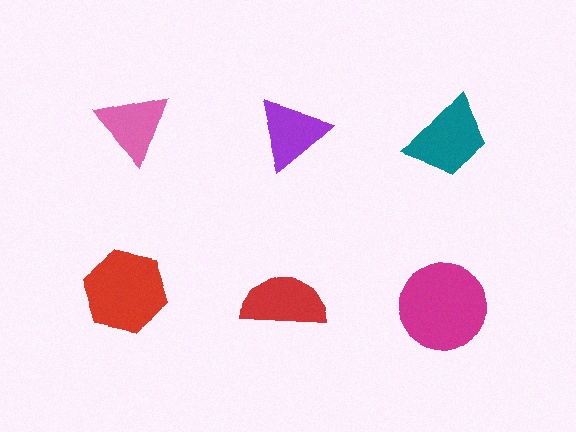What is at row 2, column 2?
A red semicircle.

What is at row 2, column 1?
A red hexagon.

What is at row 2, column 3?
A magenta circle.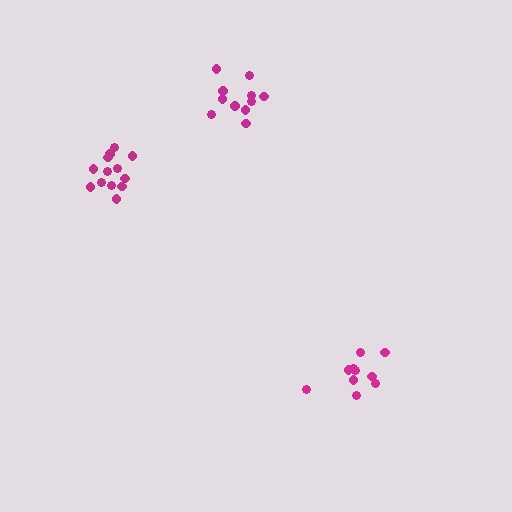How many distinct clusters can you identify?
There are 3 distinct clusters.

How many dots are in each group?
Group 1: 10 dots, Group 2: 11 dots, Group 3: 13 dots (34 total).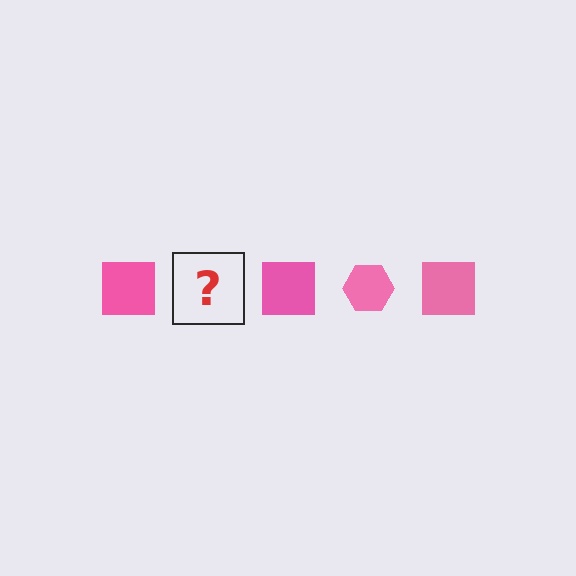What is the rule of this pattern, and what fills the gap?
The rule is that the pattern cycles through square, hexagon shapes in pink. The gap should be filled with a pink hexagon.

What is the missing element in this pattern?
The missing element is a pink hexagon.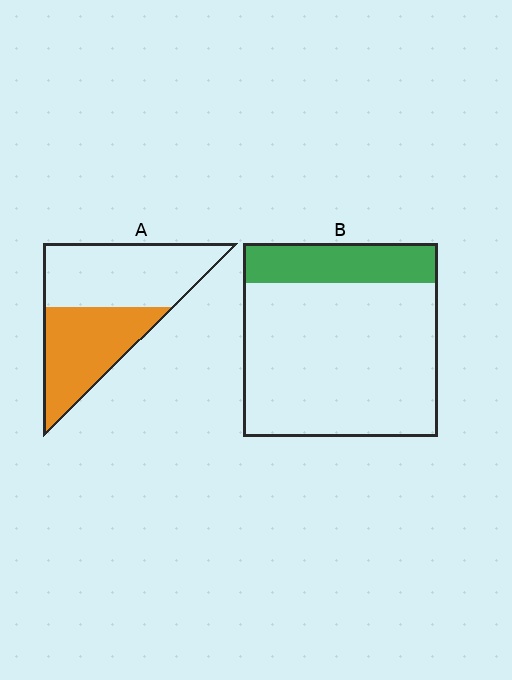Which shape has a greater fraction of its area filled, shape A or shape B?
Shape A.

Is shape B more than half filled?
No.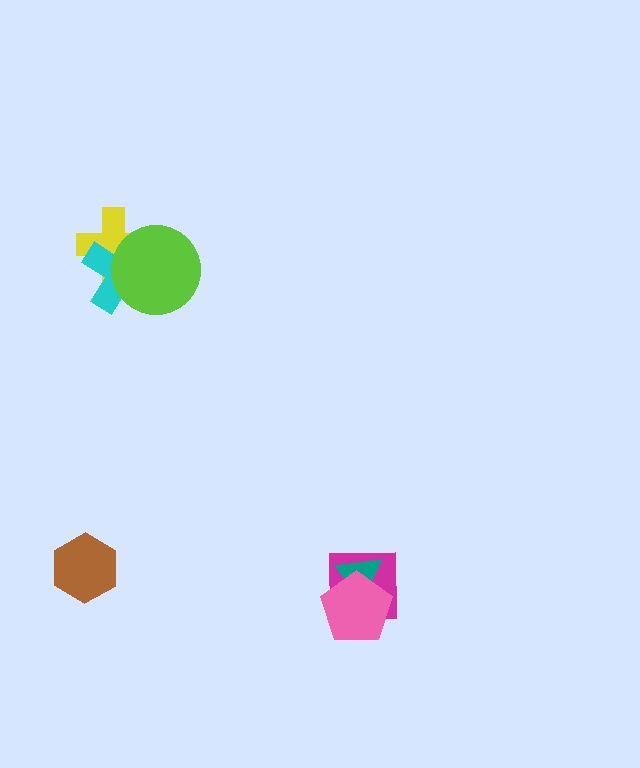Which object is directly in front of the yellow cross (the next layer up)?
The cyan cross is directly in front of the yellow cross.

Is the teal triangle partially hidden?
Yes, it is partially covered by another shape.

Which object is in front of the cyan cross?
The lime circle is in front of the cyan cross.